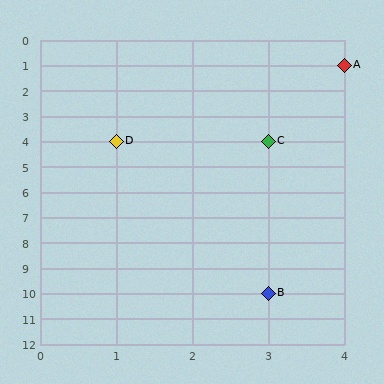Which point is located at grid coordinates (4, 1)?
Point A is at (4, 1).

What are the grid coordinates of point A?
Point A is at grid coordinates (4, 1).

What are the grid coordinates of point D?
Point D is at grid coordinates (1, 4).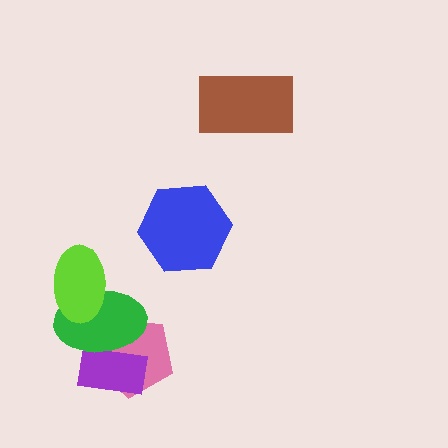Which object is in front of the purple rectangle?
The green ellipse is in front of the purple rectangle.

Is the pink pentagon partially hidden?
Yes, it is partially covered by another shape.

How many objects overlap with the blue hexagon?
0 objects overlap with the blue hexagon.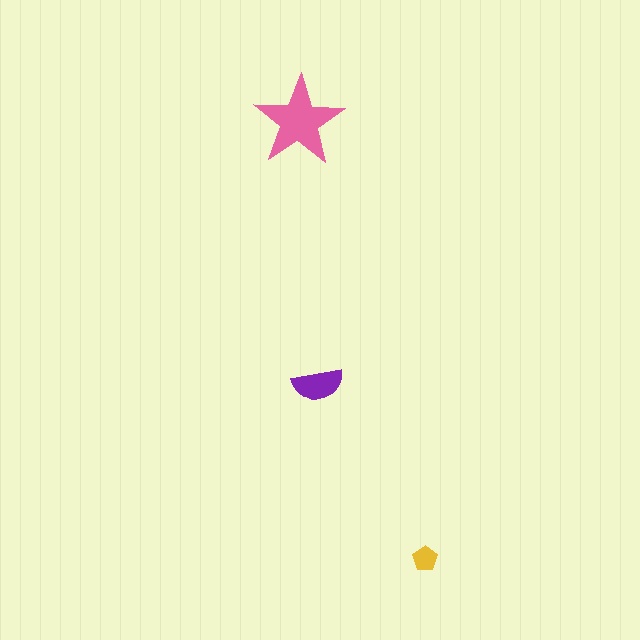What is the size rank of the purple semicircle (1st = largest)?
2nd.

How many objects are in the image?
There are 3 objects in the image.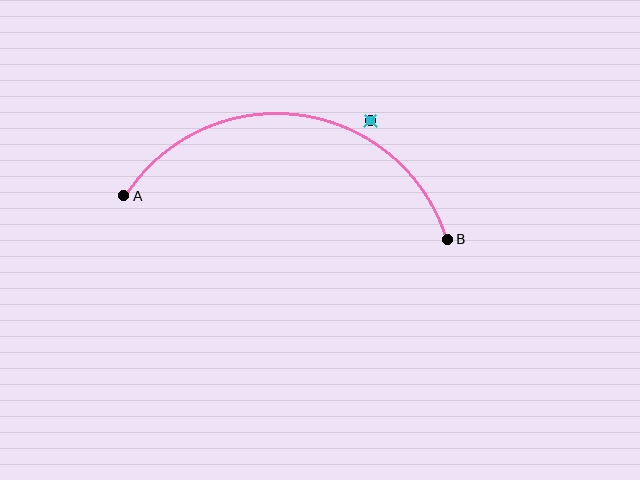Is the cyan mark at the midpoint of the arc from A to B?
No — the cyan mark does not lie on the arc at all. It sits slightly outside the curve.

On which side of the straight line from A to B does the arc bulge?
The arc bulges above the straight line connecting A and B.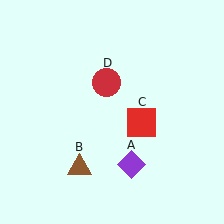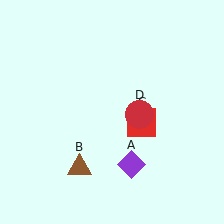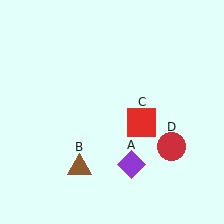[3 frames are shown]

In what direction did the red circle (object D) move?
The red circle (object D) moved down and to the right.